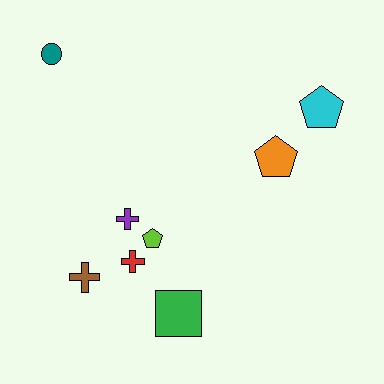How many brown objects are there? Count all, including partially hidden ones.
There is 1 brown object.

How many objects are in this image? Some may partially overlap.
There are 8 objects.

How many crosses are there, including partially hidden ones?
There are 3 crosses.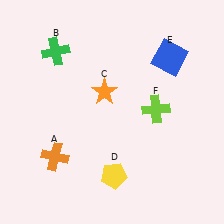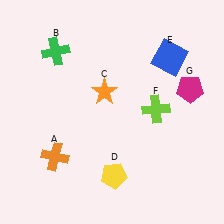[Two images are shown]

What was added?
A magenta pentagon (G) was added in Image 2.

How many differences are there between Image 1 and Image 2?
There is 1 difference between the two images.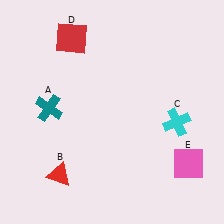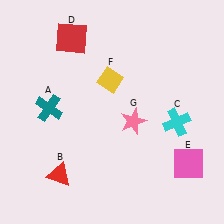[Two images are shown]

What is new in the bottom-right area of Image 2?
A pink star (G) was added in the bottom-right area of Image 2.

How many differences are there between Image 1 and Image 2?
There are 2 differences between the two images.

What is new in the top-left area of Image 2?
A yellow diamond (F) was added in the top-left area of Image 2.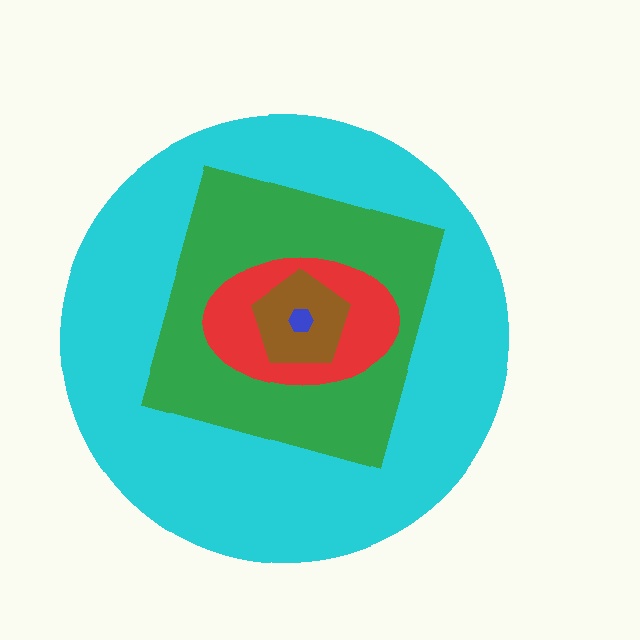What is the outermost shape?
The cyan circle.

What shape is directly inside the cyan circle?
The green square.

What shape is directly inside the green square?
The red ellipse.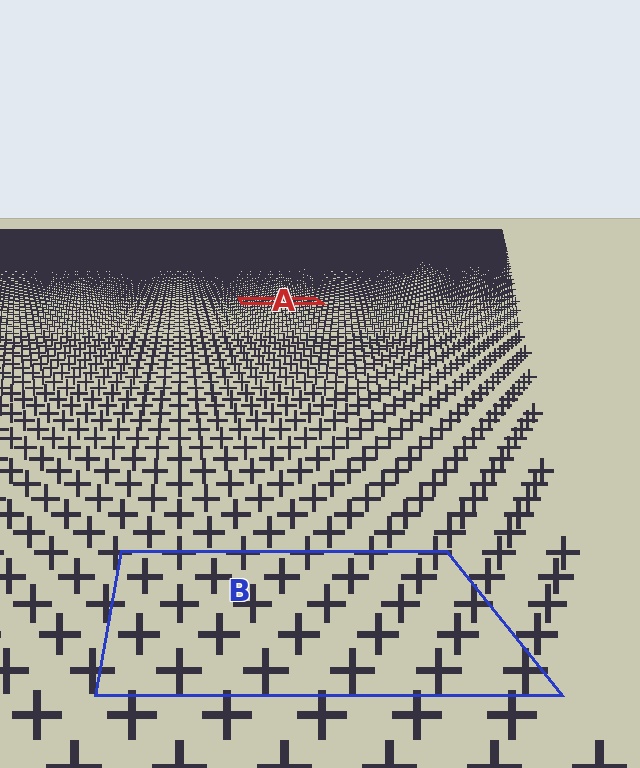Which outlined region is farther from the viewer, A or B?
Region A is farther from the viewer — the texture elements inside it appear smaller and more densely packed.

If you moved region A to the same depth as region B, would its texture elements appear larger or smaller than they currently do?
They would appear larger. At a closer depth, the same texture elements are projected at a bigger on-screen size.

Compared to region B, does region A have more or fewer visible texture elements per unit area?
Region A has more texture elements per unit area — they are packed more densely because it is farther away.